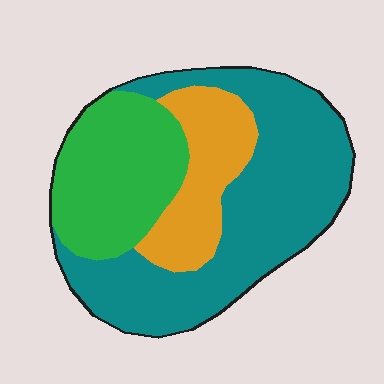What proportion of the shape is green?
Green covers 28% of the shape.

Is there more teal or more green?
Teal.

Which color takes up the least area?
Orange, at roughly 20%.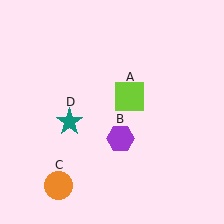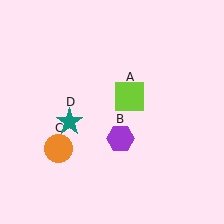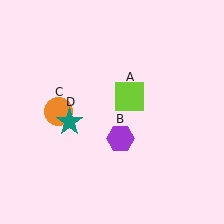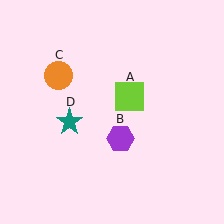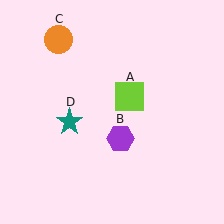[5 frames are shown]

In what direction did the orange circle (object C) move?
The orange circle (object C) moved up.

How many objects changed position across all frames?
1 object changed position: orange circle (object C).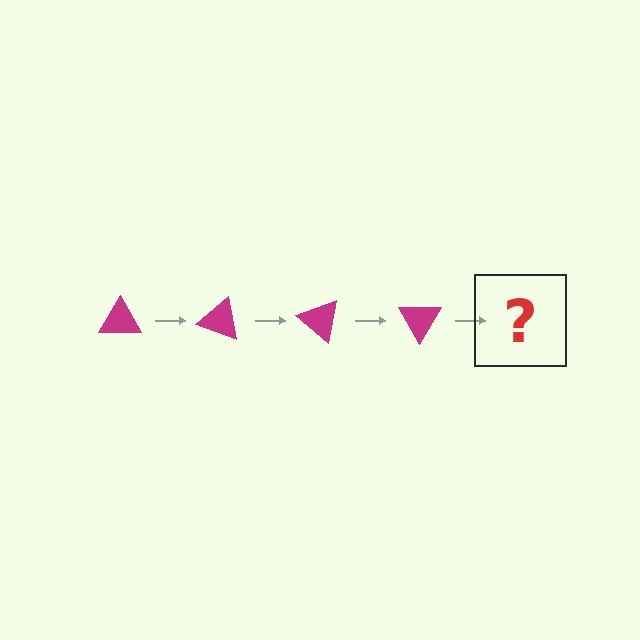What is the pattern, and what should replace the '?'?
The pattern is that the triangle rotates 20 degrees each step. The '?' should be a magenta triangle rotated 80 degrees.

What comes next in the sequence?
The next element should be a magenta triangle rotated 80 degrees.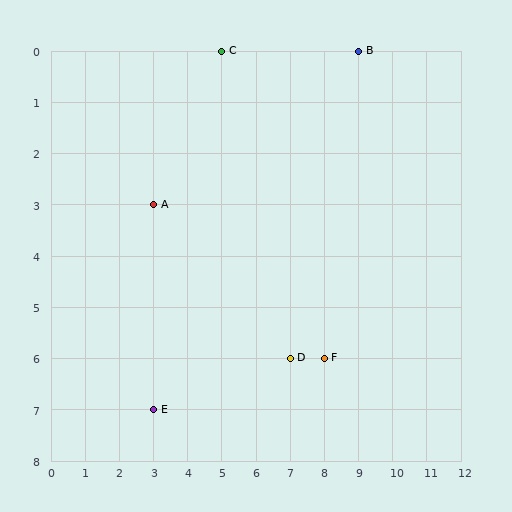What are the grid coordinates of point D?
Point D is at grid coordinates (7, 6).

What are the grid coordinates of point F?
Point F is at grid coordinates (8, 6).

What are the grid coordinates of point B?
Point B is at grid coordinates (9, 0).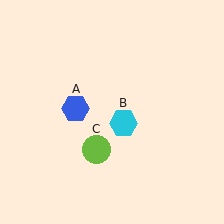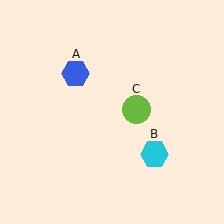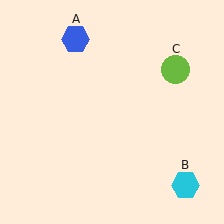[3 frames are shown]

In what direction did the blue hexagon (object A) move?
The blue hexagon (object A) moved up.